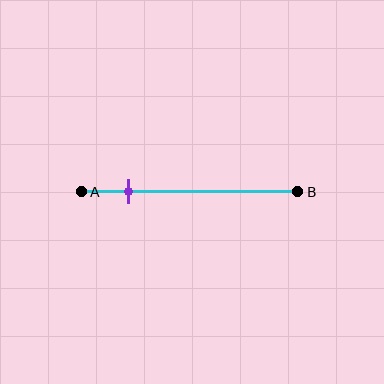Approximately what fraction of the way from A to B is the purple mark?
The purple mark is approximately 20% of the way from A to B.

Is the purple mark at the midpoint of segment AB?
No, the mark is at about 20% from A, not at the 50% midpoint.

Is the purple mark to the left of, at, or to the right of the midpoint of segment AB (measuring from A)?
The purple mark is to the left of the midpoint of segment AB.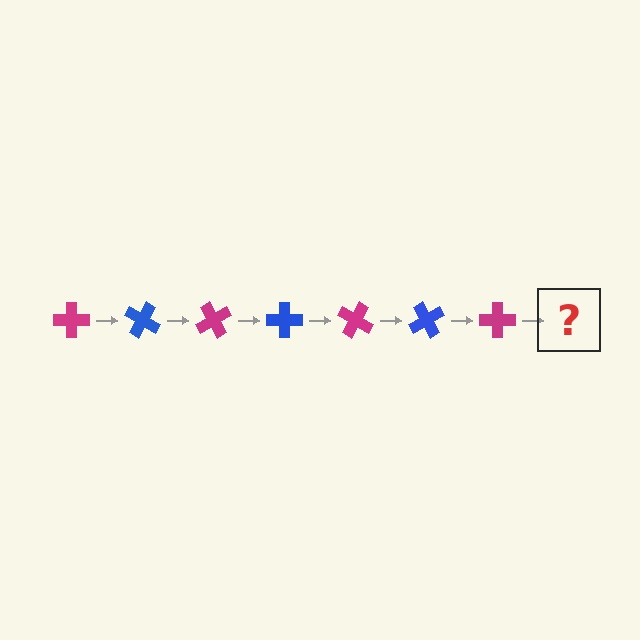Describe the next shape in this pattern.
It should be a blue cross, rotated 210 degrees from the start.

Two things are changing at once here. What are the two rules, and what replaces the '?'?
The two rules are that it rotates 30 degrees each step and the color cycles through magenta and blue. The '?' should be a blue cross, rotated 210 degrees from the start.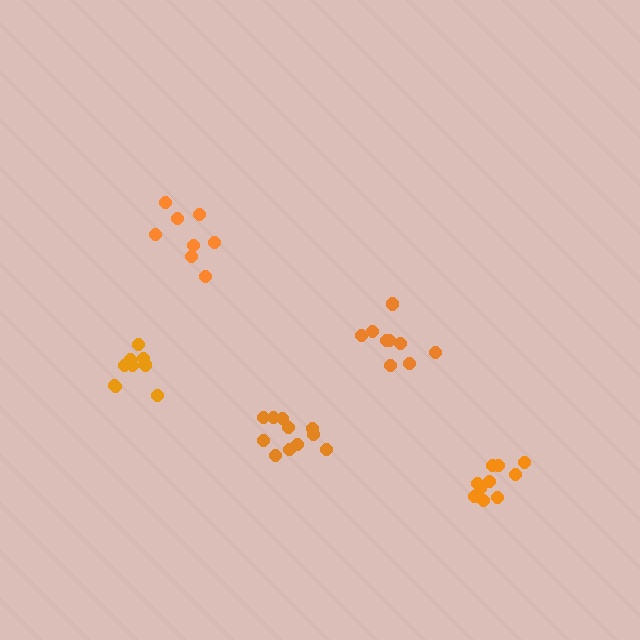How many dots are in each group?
Group 1: 11 dots, Group 2: 8 dots, Group 3: 10 dots, Group 4: 9 dots, Group 5: 10 dots (48 total).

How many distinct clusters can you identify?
There are 5 distinct clusters.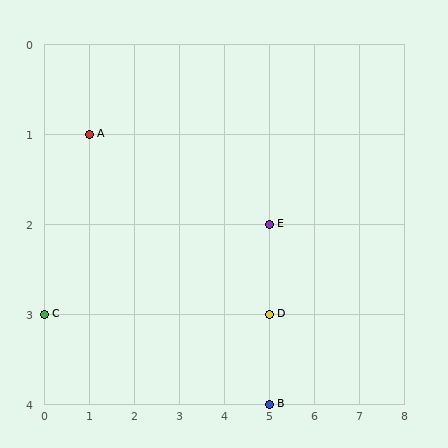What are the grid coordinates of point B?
Point B is at grid coordinates (5, 4).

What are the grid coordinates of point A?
Point A is at grid coordinates (1, 1).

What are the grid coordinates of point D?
Point D is at grid coordinates (5, 3).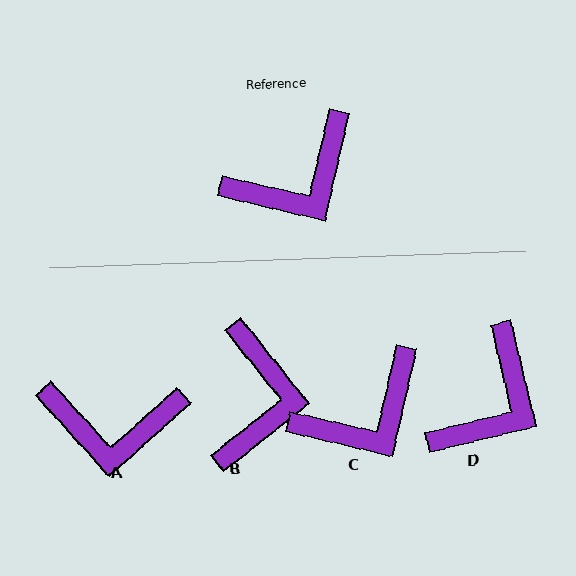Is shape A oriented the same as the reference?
No, it is off by about 35 degrees.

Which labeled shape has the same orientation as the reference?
C.